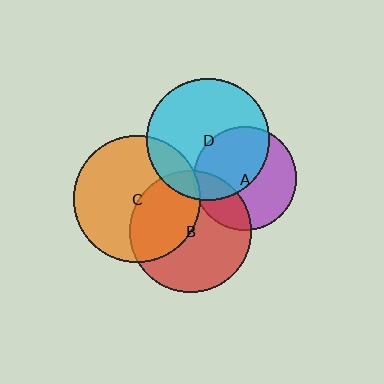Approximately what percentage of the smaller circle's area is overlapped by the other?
Approximately 50%.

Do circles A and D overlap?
Yes.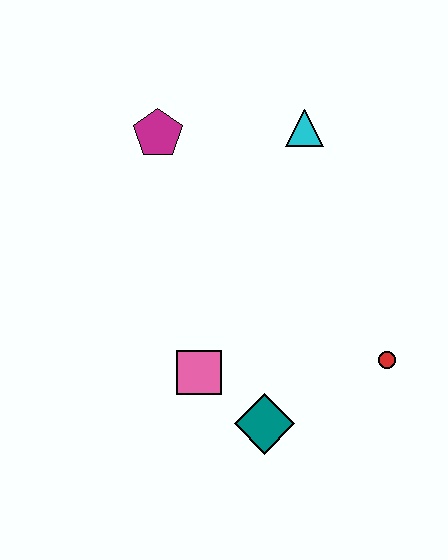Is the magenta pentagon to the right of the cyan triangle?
No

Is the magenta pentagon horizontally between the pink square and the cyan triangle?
No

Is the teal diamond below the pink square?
Yes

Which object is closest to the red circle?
The teal diamond is closest to the red circle.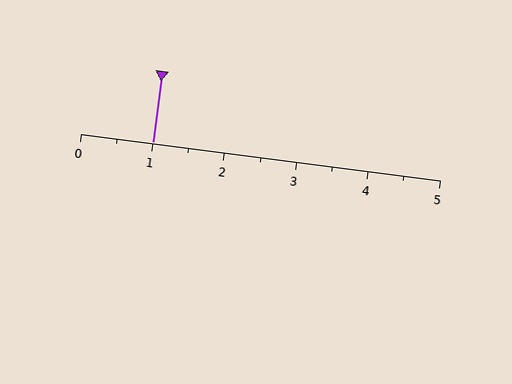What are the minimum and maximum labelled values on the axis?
The axis runs from 0 to 5.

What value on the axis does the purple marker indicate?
The marker indicates approximately 1.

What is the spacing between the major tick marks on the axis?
The major ticks are spaced 1 apart.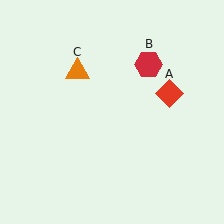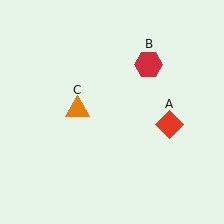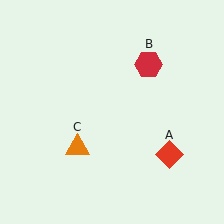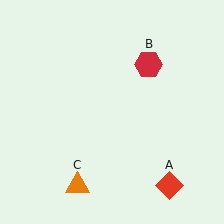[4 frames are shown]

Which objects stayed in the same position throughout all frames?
Red hexagon (object B) remained stationary.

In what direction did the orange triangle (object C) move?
The orange triangle (object C) moved down.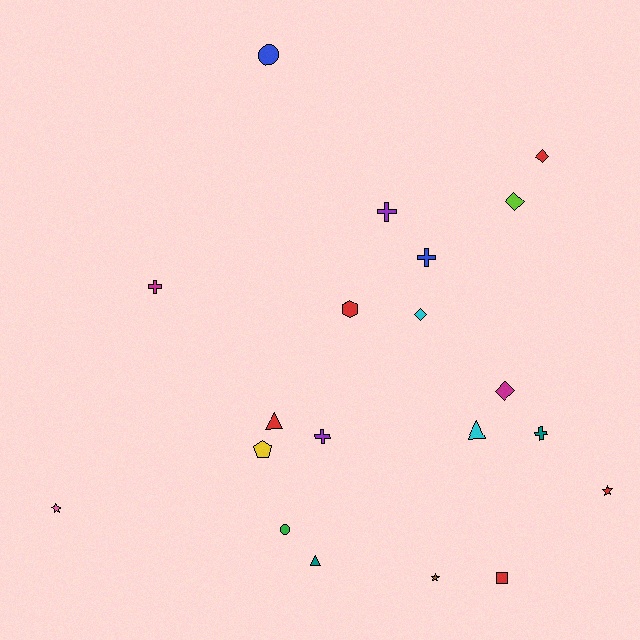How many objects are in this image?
There are 20 objects.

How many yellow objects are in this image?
There is 1 yellow object.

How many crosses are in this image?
There are 5 crosses.